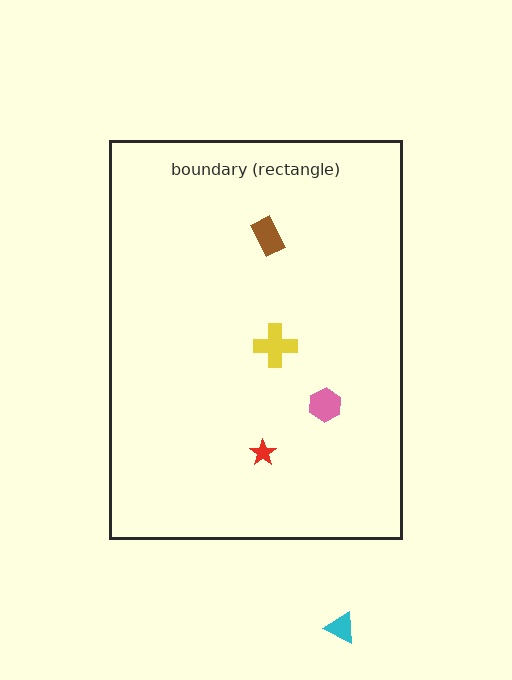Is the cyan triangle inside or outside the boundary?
Outside.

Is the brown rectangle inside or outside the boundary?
Inside.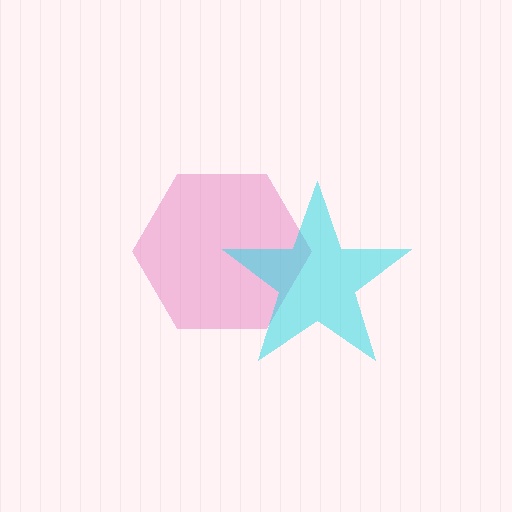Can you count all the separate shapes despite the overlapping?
Yes, there are 2 separate shapes.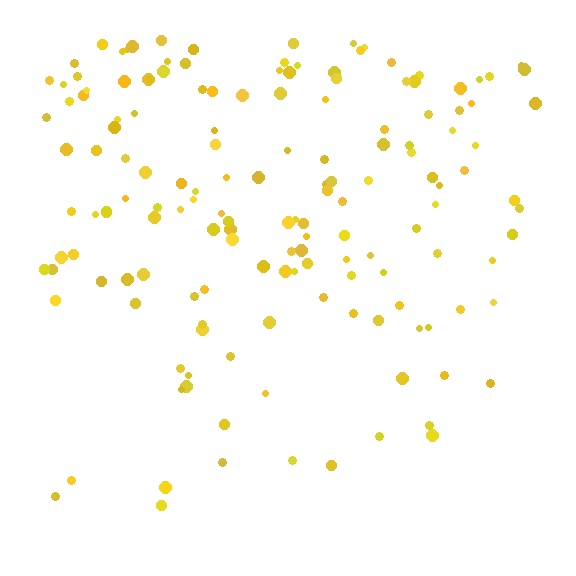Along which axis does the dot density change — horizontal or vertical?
Vertical.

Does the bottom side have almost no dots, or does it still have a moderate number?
Still a moderate number, just noticeably fewer than the top.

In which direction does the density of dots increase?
From bottom to top, with the top side densest.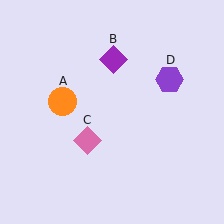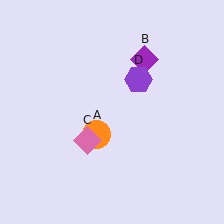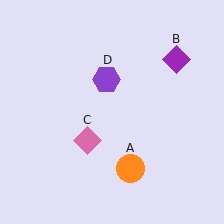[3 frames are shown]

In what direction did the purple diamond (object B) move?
The purple diamond (object B) moved right.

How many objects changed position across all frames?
3 objects changed position: orange circle (object A), purple diamond (object B), purple hexagon (object D).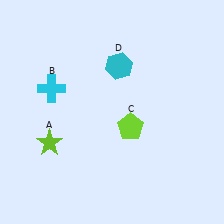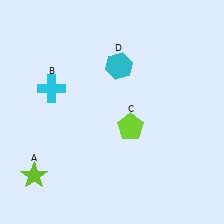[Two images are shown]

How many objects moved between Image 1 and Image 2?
1 object moved between the two images.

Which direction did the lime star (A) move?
The lime star (A) moved down.